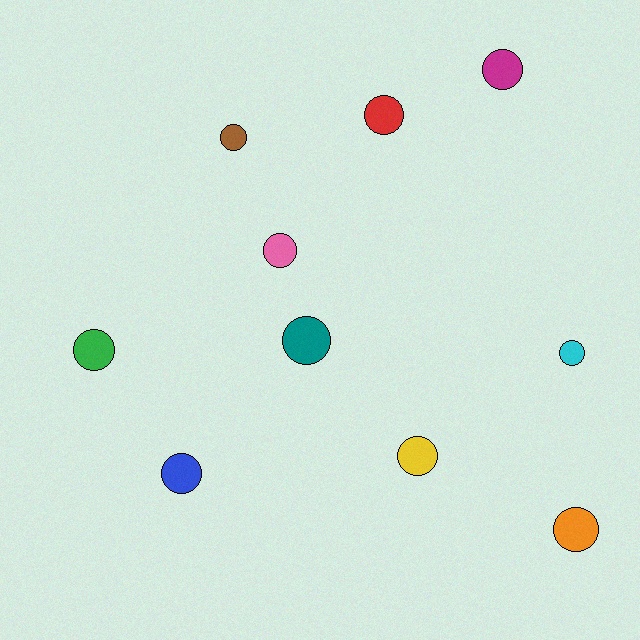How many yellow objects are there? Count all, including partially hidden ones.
There is 1 yellow object.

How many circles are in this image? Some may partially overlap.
There are 10 circles.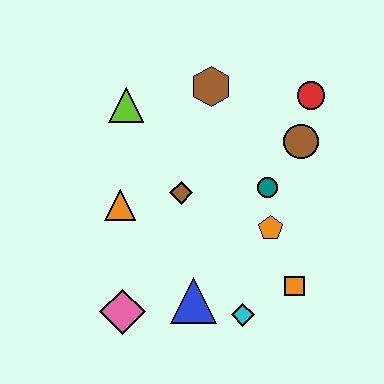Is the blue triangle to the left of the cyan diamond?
Yes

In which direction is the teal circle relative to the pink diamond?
The teal circle is to the right of the pink diamond.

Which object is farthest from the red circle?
The pink diamond is farthest from the red circle.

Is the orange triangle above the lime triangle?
No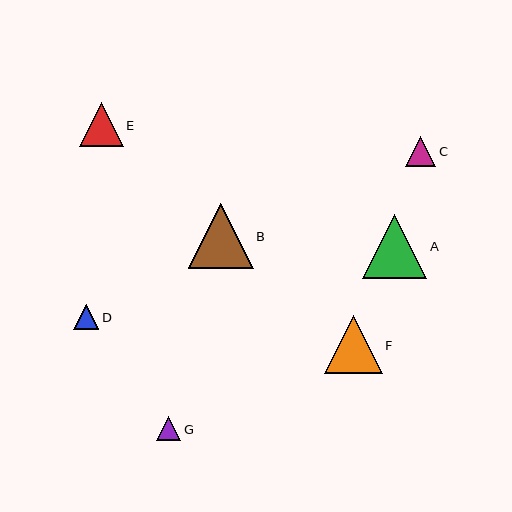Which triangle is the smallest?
Triangle G is the smallest with a size of approximately 24 pixels.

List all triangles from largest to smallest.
From largest to smallest: B, A, F, E, C, D, G.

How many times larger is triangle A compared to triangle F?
Triangle A is approximately 1.1 times the size of triangle F.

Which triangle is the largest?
Triangle B is the largest with a size of approximately 65 pixels.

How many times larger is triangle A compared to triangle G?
Triangle A is approximately 2.7 times the size of triangle G.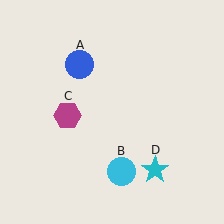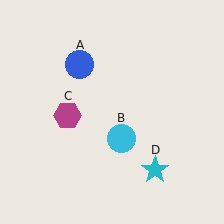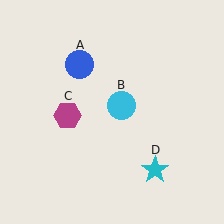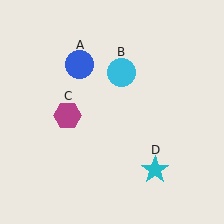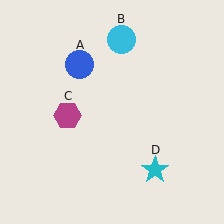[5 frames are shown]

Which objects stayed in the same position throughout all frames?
Blue circle (object A) and magenta hexagon (object C) and cyan star (object D) remained stationary.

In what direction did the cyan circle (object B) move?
The cyan circle (object B) moved up.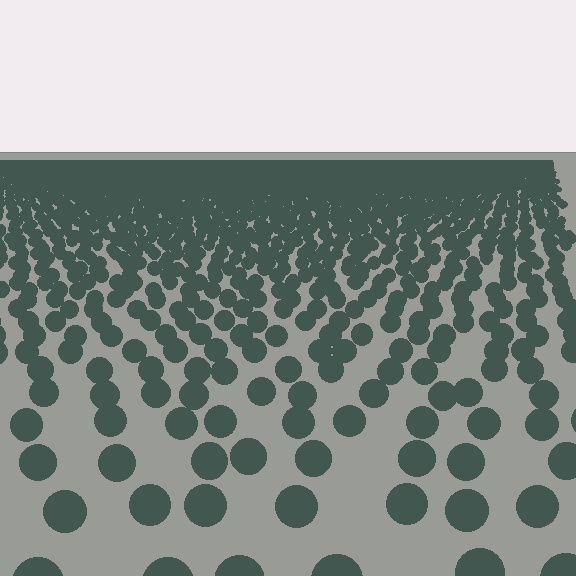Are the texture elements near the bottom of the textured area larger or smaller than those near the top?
Larger. Near the bottom, elements are closer to the viewer and appear at a bigger on-screen size.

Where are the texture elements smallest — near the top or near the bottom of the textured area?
Near the top.